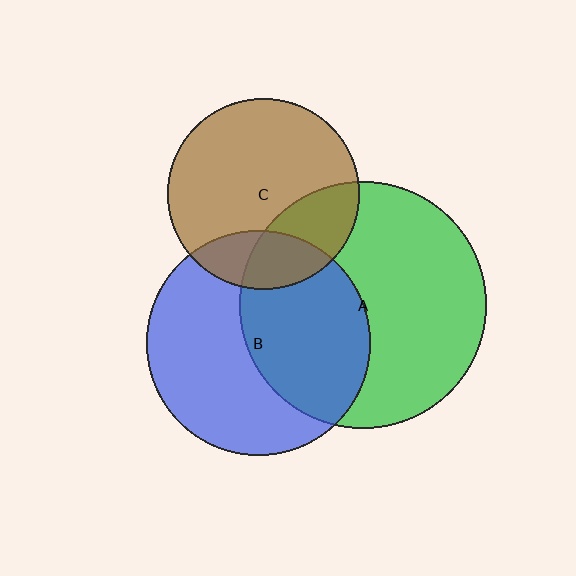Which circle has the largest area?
Circle A (green).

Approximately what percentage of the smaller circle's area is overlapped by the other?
Approximately 45%.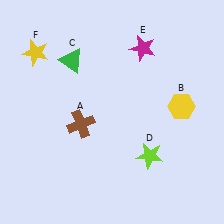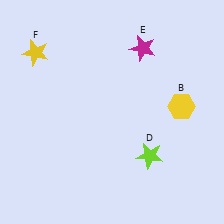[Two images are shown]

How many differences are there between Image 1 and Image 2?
There are 2 differences between the two images.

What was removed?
The green triangle (C), the brown cross (A) were removed in Image 2.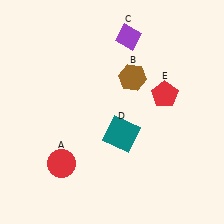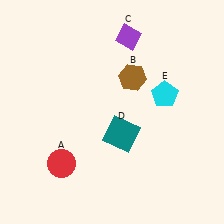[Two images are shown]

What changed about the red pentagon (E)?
In Image 1, E is red. In Image 2, it changed to cyan.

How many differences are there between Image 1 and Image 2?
There is 1 difference between the two images.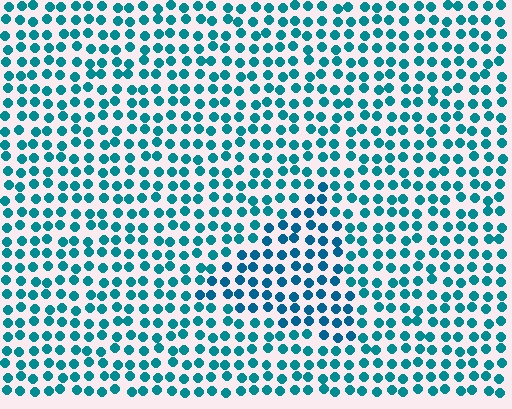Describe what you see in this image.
The image is filled with small teal elements in a uniform arrangement. A triangle-shaped region is visible where the elements are tinted to a slightly different hue, forming a subtle color boundary.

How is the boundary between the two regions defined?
The boundary is defined purely by a slight shift in hue (about 17 degrees). Spacing, size, and orientation are identical on both sides.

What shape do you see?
I see a triangle.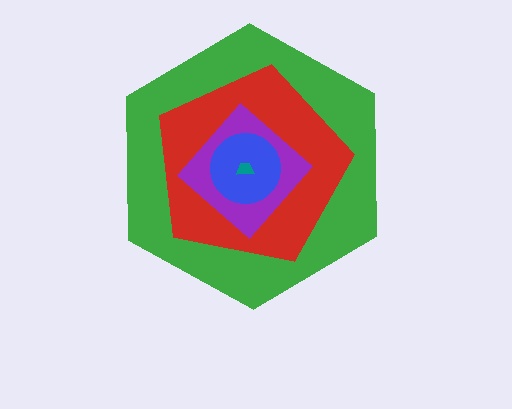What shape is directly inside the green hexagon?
The red pentagon.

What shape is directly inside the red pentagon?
The purple diamond.